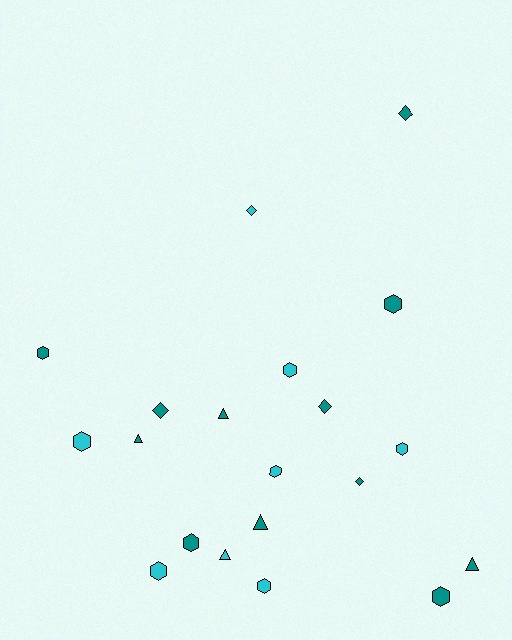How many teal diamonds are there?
There are 4 teal diamonds.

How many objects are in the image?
There are 20 objects.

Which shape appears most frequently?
Hexagon, with 10 objects.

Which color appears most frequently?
Teal, with 12 objects.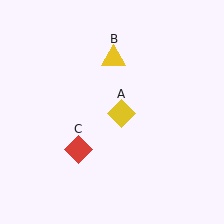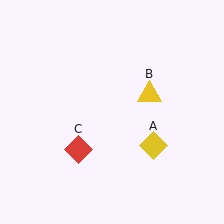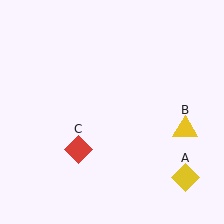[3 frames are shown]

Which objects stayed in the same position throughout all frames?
Red diamond (object C) remained stationary.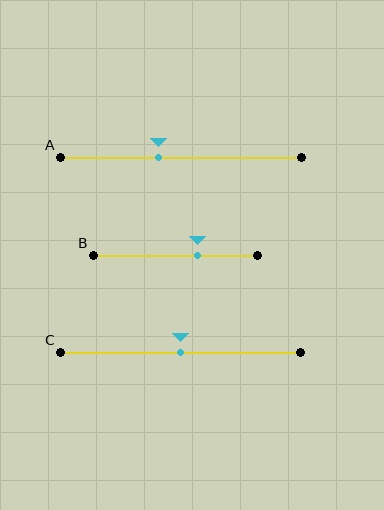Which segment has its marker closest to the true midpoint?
Segment C has its marker closest to the true midpoint.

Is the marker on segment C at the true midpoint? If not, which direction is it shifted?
Yes, the marker on segment C is at the true midpoint.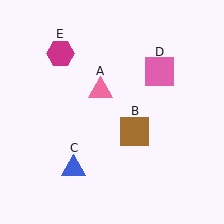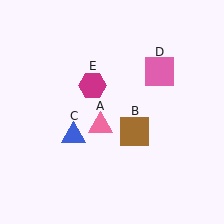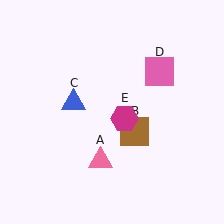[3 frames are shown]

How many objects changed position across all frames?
3 objects changed position: pink triangle (object A), blue triangle (object C), magenta hexagon (object E).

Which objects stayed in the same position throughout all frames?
Brown square (object B) and pink square (object D) remained stationary.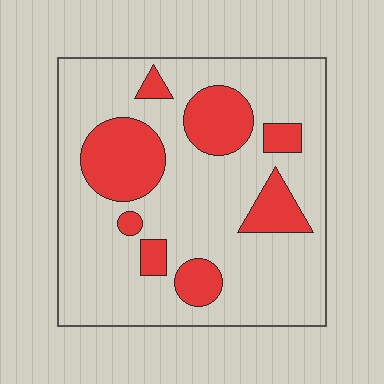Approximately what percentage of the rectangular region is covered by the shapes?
Approximately 25%.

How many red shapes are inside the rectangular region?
8.